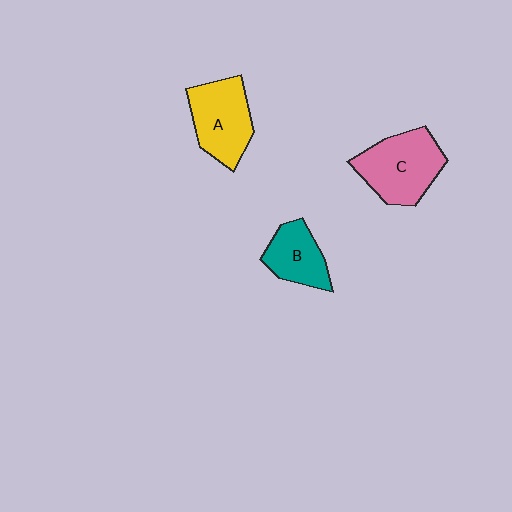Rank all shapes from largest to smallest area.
From largest to smallest: C (pink), A (yellow), B (teal).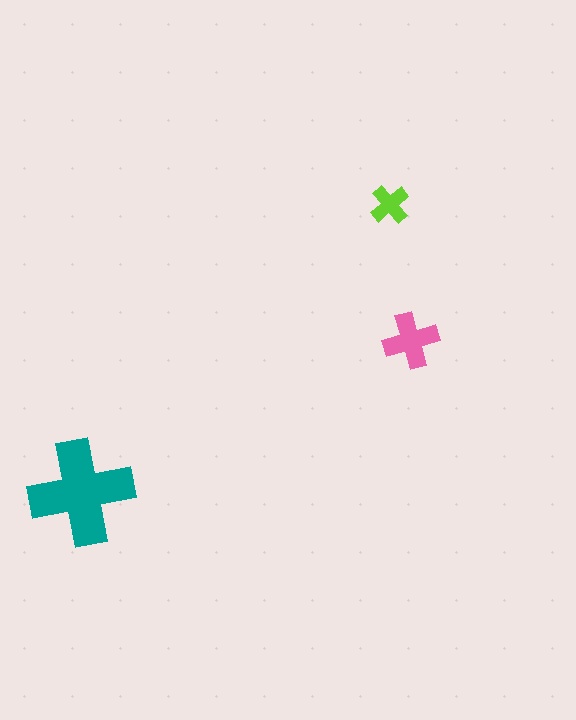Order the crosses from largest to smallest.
the teal one, the pink one, the lime one.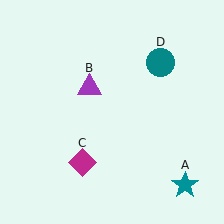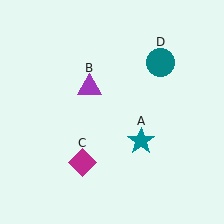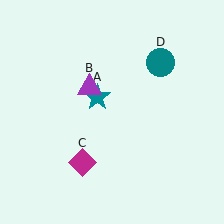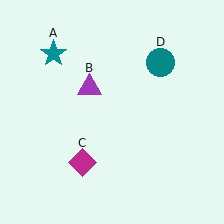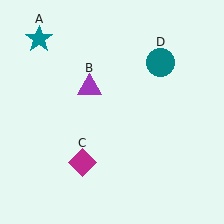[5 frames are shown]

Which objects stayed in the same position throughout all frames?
Purple triangle (object B) and magenta diamond (object C) and teal circle (object D) remained stationary.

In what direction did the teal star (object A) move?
The teal star (object A) moved up and to the left.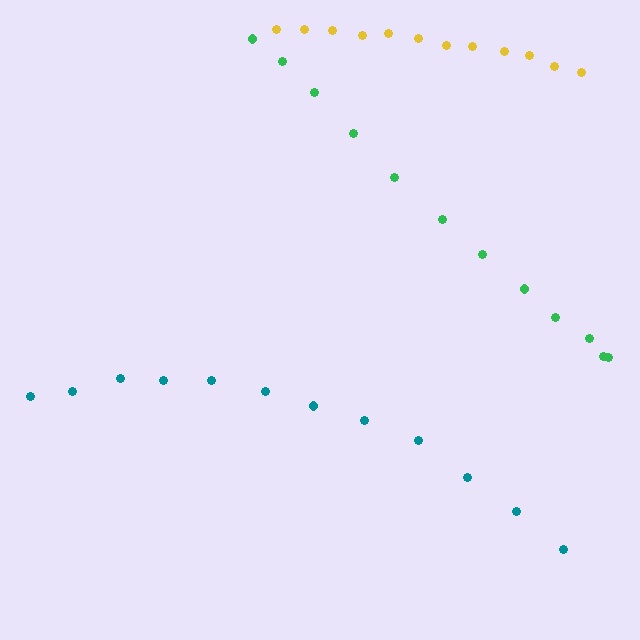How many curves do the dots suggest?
There are 3 distinct paths.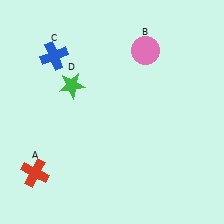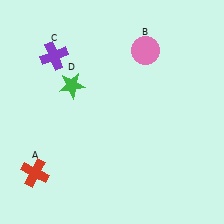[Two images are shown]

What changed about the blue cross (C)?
In Image 1, C is blue. In Image 2, it changed to purple.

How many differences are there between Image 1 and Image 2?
There is 1 difference between the two images.